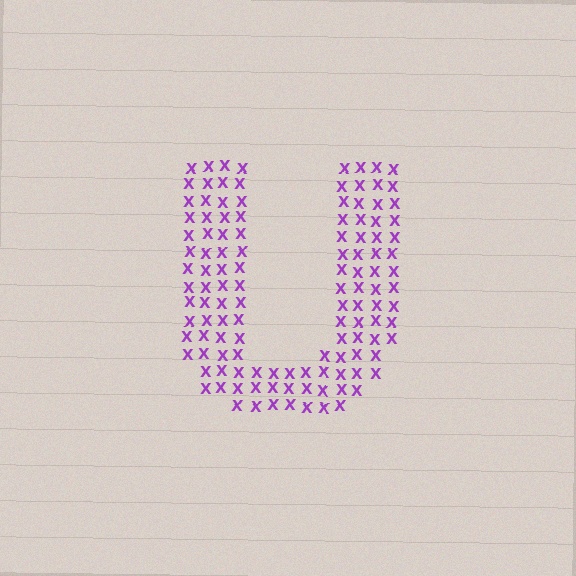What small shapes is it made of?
It is made of small letter X's.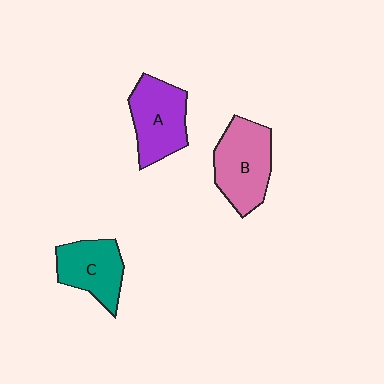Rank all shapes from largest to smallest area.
From largest to smallest: B (pink), A (purple), C (teal).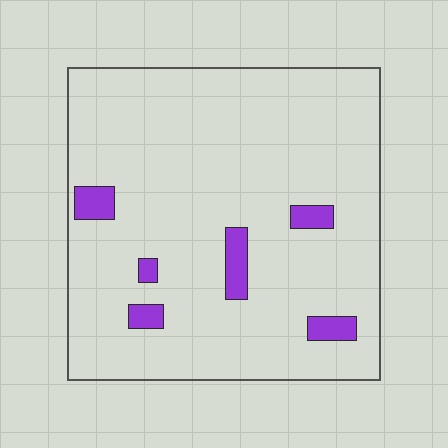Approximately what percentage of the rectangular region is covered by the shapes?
Approximately 5%.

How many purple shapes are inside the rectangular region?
6.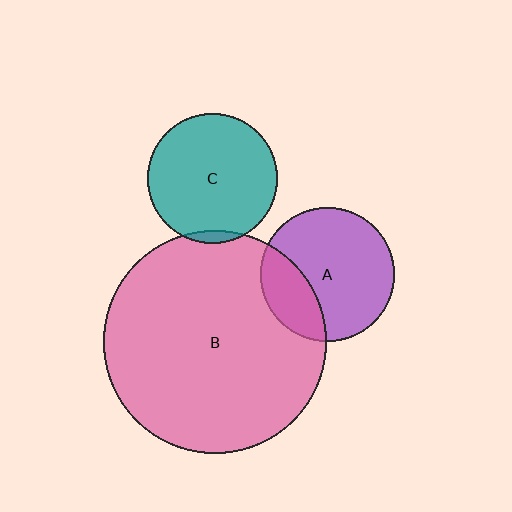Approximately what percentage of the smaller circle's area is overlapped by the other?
Approximately 25%.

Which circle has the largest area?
Circle B (pink).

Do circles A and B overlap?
Yes.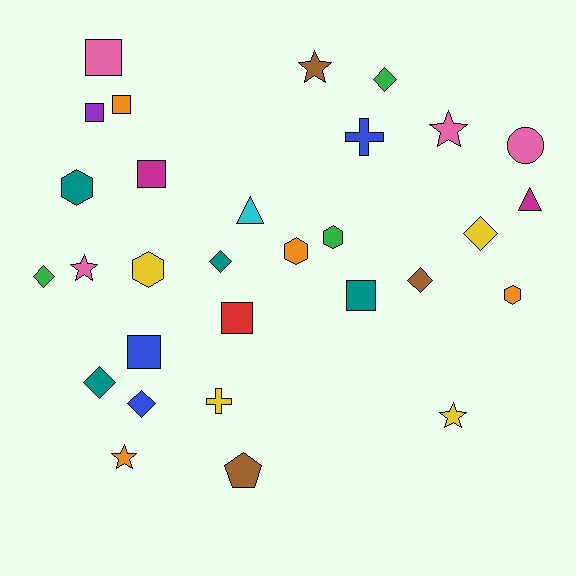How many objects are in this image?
There are 30 objects.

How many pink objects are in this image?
There are 4 pink objects.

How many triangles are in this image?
There are 2 triangles.